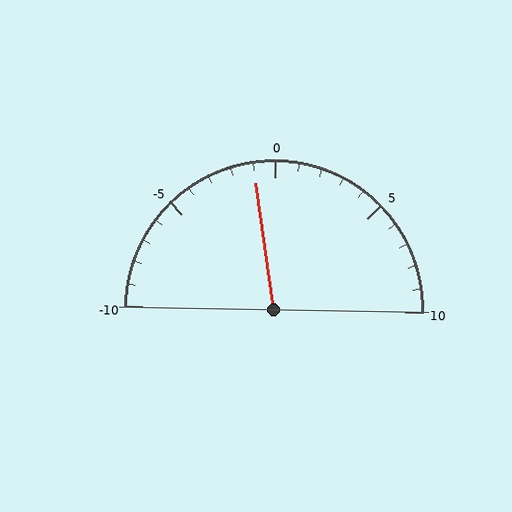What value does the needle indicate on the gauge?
The needle indicates approximately -1.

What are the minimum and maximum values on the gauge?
The gauge ranges from -10 to 10.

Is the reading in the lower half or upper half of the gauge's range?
The reading is in the lower half of the range (-10 to 10).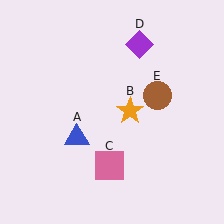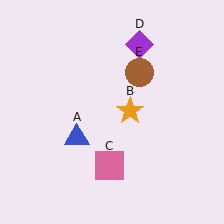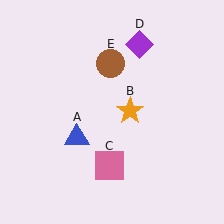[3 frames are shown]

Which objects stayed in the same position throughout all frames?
Blue triangle (object A) and orange star (object B) and pink square (object C) and purple diamond (object D) remained stationary.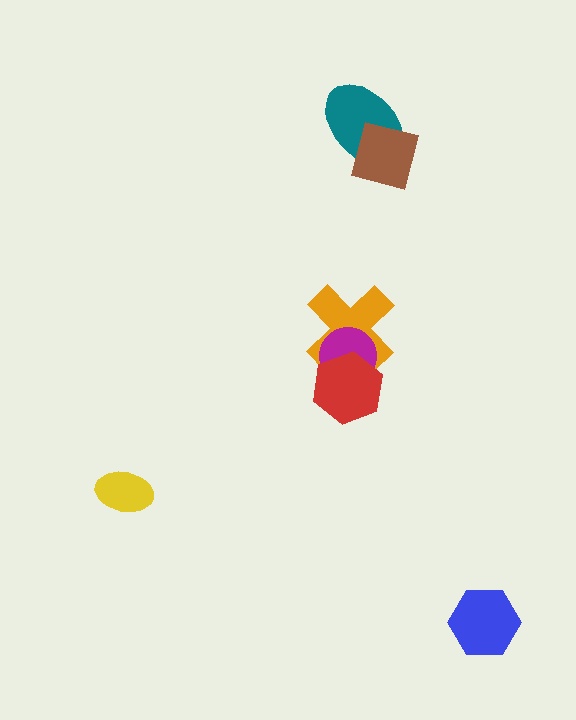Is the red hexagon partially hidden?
No, no other shape covers it.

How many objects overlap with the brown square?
1 object overlaps with the brown square.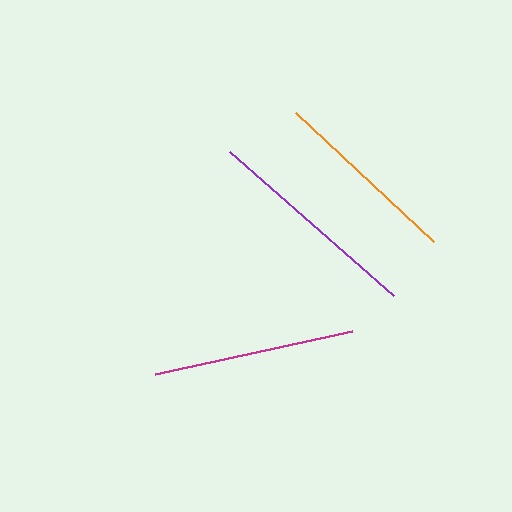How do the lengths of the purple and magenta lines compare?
The purple and magenta lines are approximately the same length.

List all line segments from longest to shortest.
From longest to shortest: purple, magenta, orange.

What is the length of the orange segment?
The orange segment is approximately 189 pixels long.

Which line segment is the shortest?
The orange line is the shortest at approximately 189 pixels.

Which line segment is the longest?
The purple line is the longest at approximately 218 pixels.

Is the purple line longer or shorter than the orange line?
The purple line is longer than the orange line.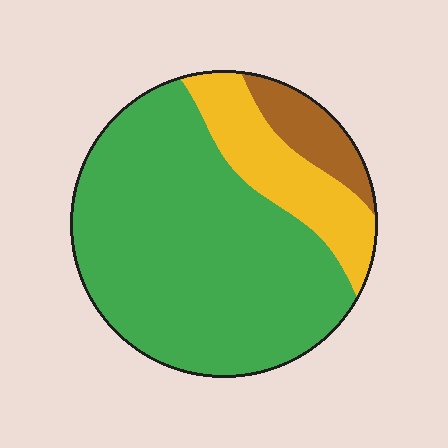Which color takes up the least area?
Brown, at roughly 10%.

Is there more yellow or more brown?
Yellow.